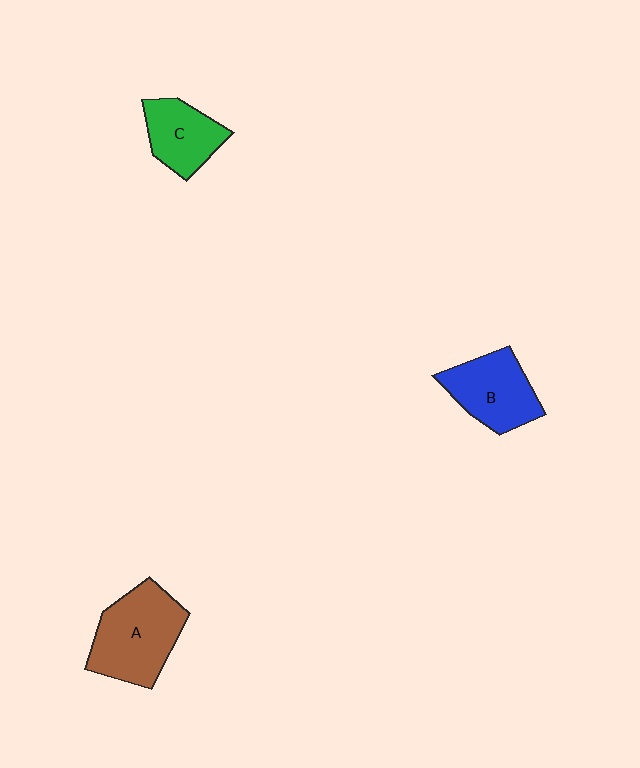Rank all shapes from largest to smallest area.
From largest to smallest: A (brown), B (blue), C (green).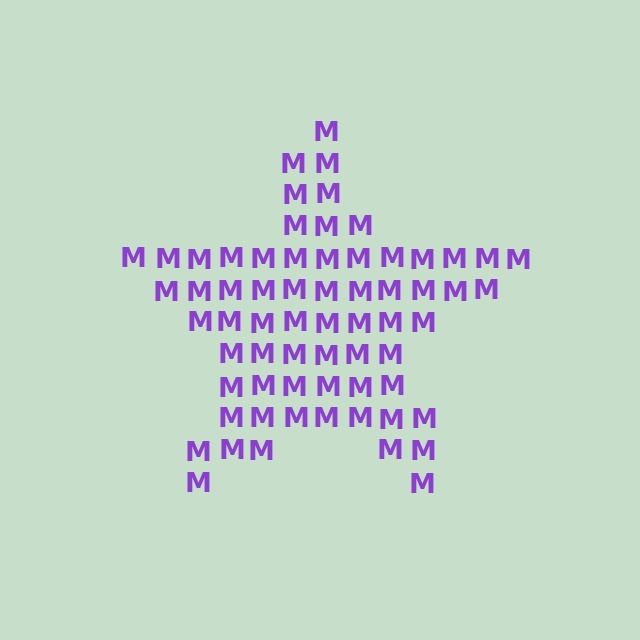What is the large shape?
The large shape is a star.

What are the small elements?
The small elements are letter M's.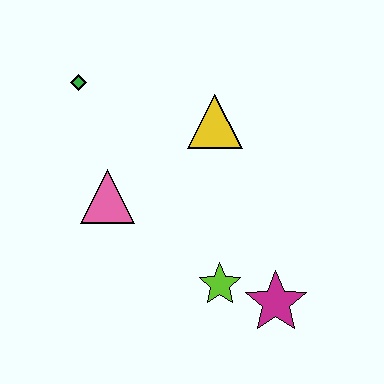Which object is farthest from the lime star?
The green diamond is farthest from the lime star.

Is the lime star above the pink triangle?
No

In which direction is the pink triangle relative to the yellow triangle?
The pink triangle is to the left of the yellow triangle.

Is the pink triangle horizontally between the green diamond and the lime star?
Yes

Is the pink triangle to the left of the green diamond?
No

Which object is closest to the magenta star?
The lime star is closest to the magenta star.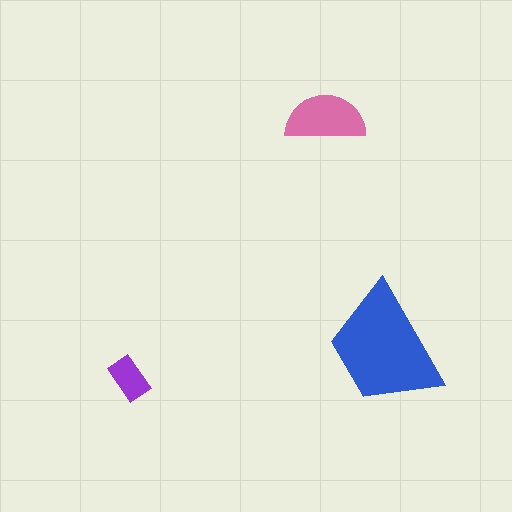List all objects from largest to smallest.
The blue trapezoid, the pink semicircle, the purple rectangle.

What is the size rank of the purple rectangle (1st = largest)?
3rd.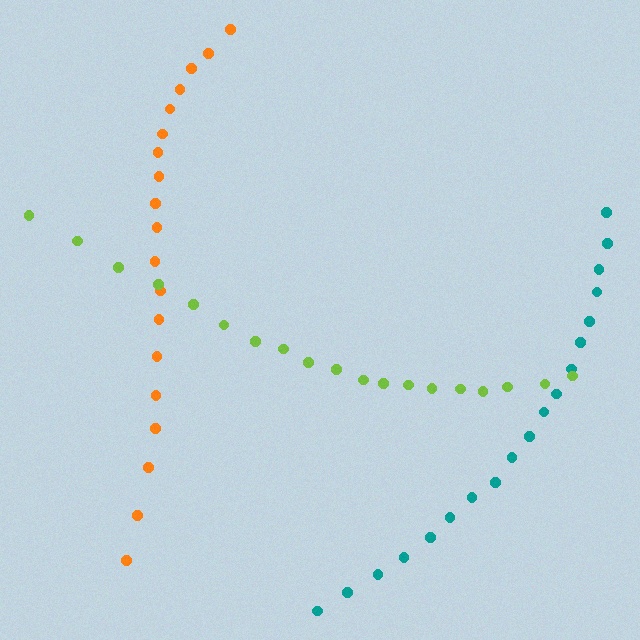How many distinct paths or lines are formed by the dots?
There are 3 distinct paths.